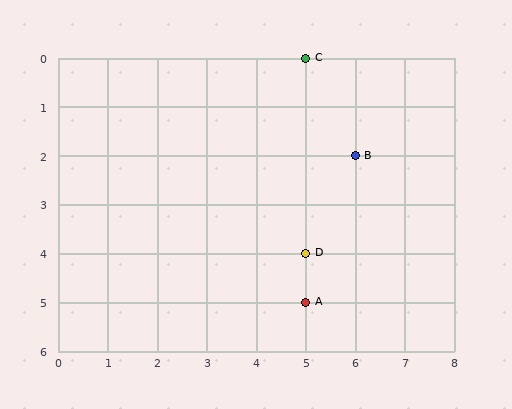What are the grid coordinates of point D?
Point D is at grid coordinates (5, 4).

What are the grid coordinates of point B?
Point B is at grid coordinates (6, 2).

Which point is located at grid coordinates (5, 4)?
Point D is at (5, 4).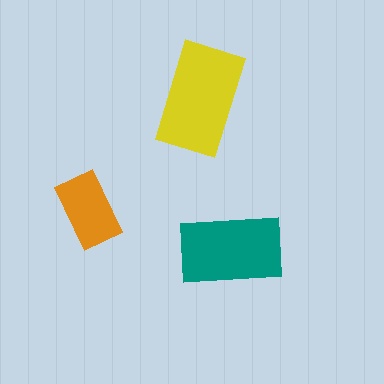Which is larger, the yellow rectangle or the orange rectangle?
The yellow one.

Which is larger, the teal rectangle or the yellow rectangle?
The yellow one.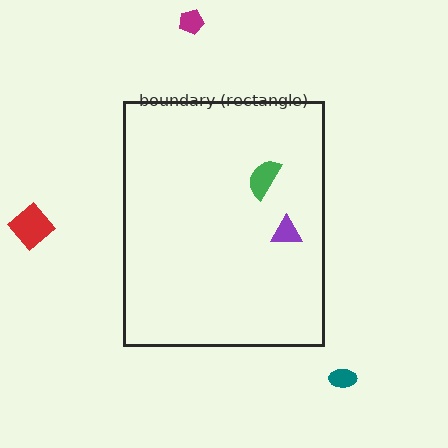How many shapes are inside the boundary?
2 inside, 3 outside.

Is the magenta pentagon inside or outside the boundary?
Outside.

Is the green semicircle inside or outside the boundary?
Inside.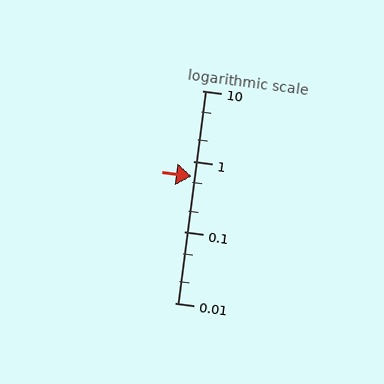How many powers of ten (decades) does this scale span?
The scale spans 3 decades, from 0.01 to 10.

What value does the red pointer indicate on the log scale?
The pointer indicates approximately 0.61.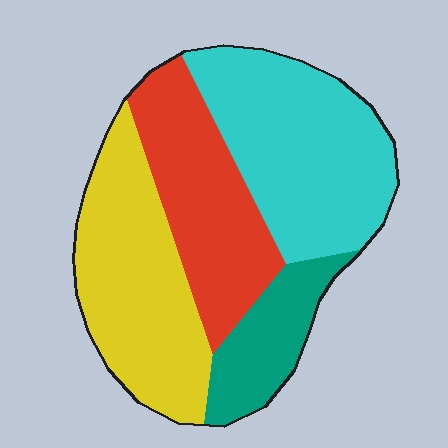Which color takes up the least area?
Teal, at roughly 15%.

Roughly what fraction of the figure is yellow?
Yellow covers roughly 30% of the figure.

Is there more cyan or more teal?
Cyan.